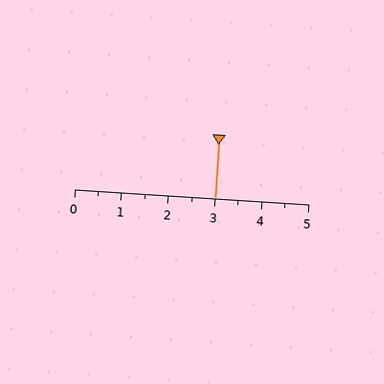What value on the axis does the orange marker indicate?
The marker indicates approximately 3.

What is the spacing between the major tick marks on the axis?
The major ticks are spaced 1 apart.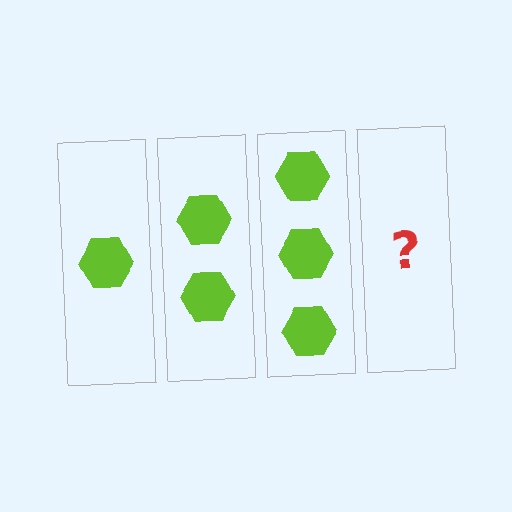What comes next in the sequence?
The next element should be 4 hexagons.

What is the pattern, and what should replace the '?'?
The pattern is that each step adds one more hexagon. The '?' should be 4 hexagons.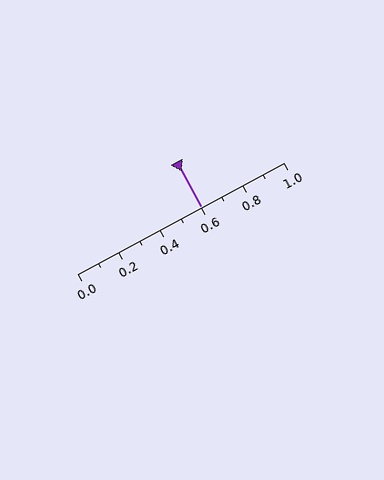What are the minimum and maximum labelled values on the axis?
The axis runs from 0.0 to 1.0.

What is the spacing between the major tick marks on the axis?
The major ticks are spaced 0.2 apart.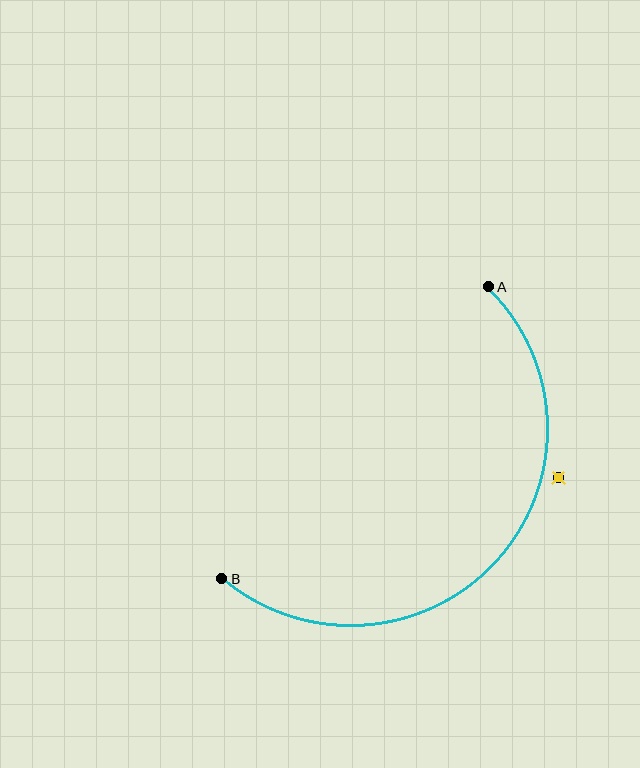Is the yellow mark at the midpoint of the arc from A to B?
No — the yellow mark does not lie on the arc at all. It sits slightly outside the curve.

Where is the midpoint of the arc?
The arc midpoint is the point on the curve farthest from the straight line joining A and B. It sits below and to the right of that line.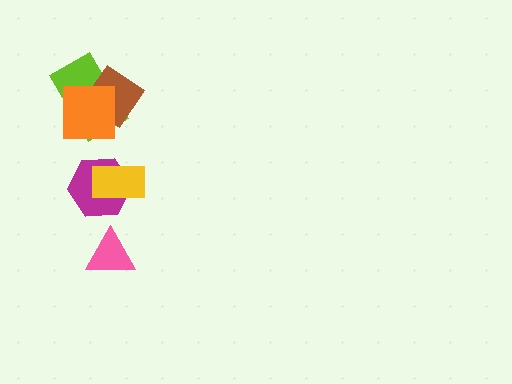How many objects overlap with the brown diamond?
2 objects overlap with the brown diamond.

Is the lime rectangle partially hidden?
Yes, it is partially covered by another shape.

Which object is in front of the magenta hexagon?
The yellow rectangle is in front of the magenta hexagon.